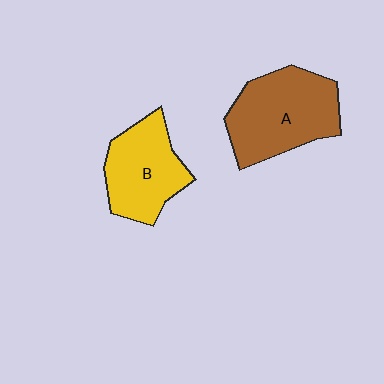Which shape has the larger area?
Shape A (brown).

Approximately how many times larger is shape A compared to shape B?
Approximately 1.3 times.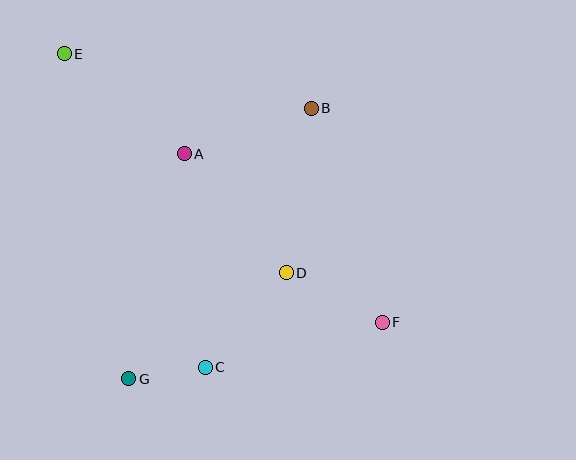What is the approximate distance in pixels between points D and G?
The distance between D and G is approximately 190 pixels.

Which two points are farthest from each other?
Points E and F are farthest from each other.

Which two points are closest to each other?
Points C and G are closest to each other.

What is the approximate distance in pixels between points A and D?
The distance between A and D is approximately 157 pixels.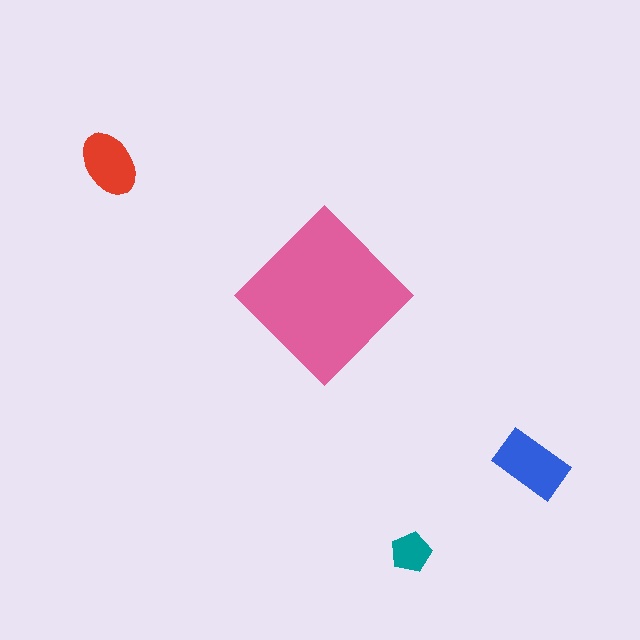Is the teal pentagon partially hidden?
No, the teal pentagon is fully visible.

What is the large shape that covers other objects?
A pink diamond.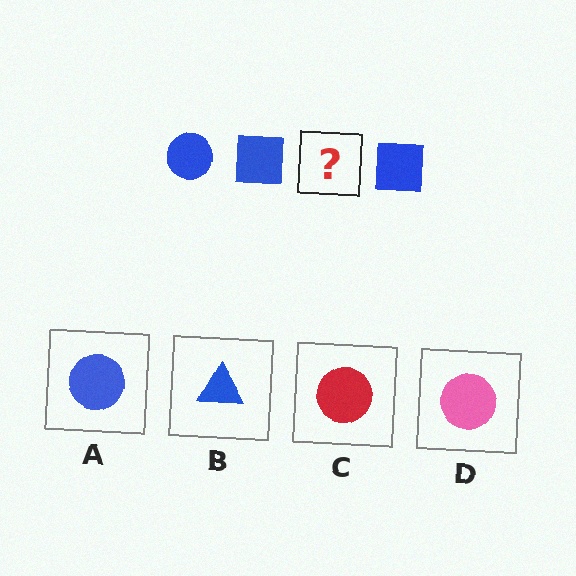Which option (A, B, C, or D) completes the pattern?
A.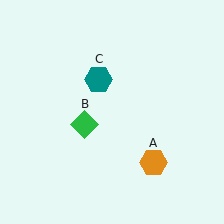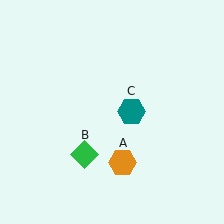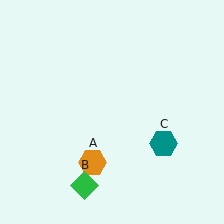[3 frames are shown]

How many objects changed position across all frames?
3 objects changed position: orange hexagon (object A), green diamond (object B), teal hexagon (object C).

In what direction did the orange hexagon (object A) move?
The orange hexagon (object A) moved left.